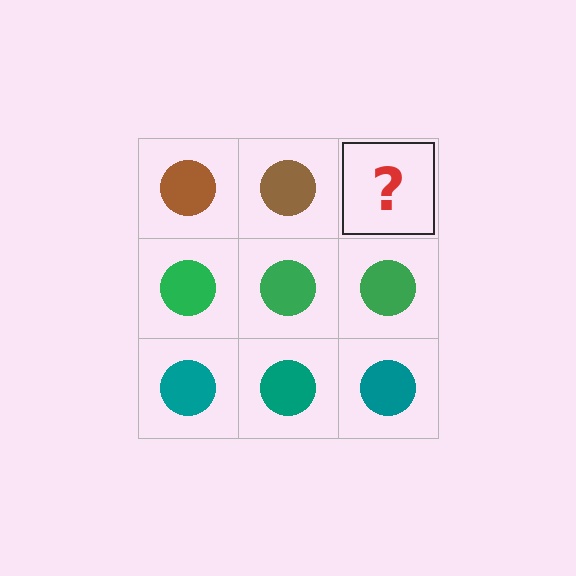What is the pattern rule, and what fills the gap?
The rule is that each row has a consistent color. The gap should be filled with a brown circle.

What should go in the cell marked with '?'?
The missing cell should contain a brown circle.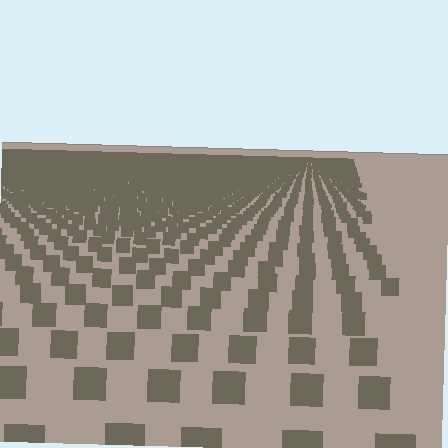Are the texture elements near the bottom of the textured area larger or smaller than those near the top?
Larger. Near the bottom, elements are closer to the viewer and appear at a bigger on-screen size.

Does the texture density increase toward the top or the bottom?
Density increases toward the top.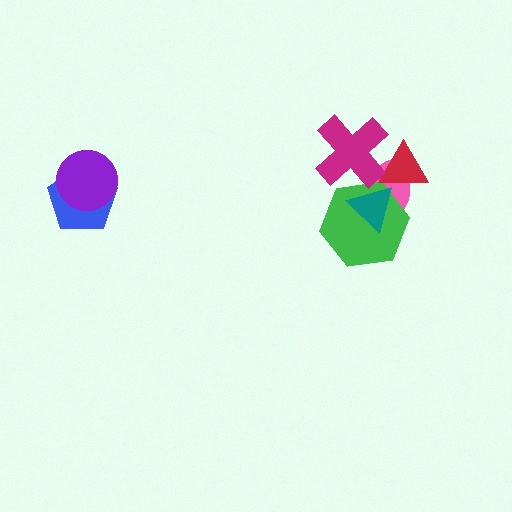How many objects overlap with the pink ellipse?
4 objects overlap with the pink ellipse.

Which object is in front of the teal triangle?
The magenta cross is in front of the teal triangle.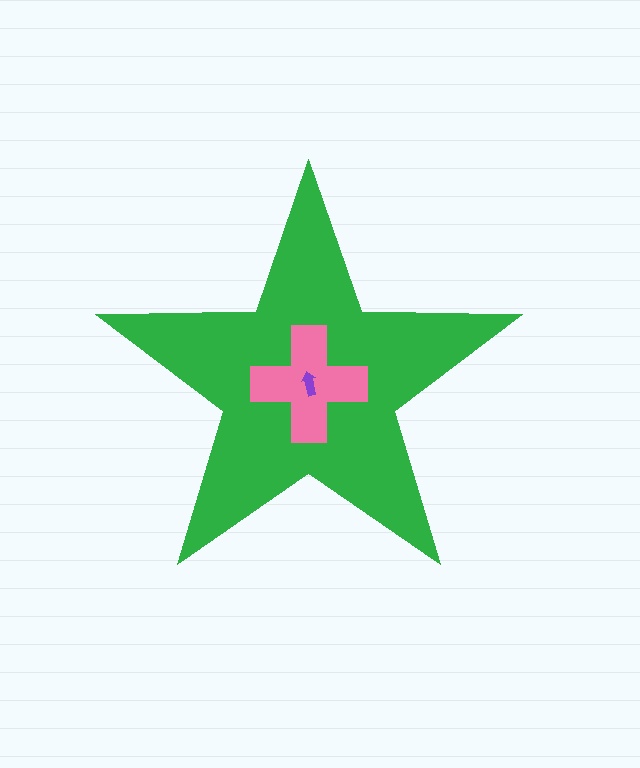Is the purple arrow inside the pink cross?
Yes.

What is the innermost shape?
The purple arrow.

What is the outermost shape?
The green star.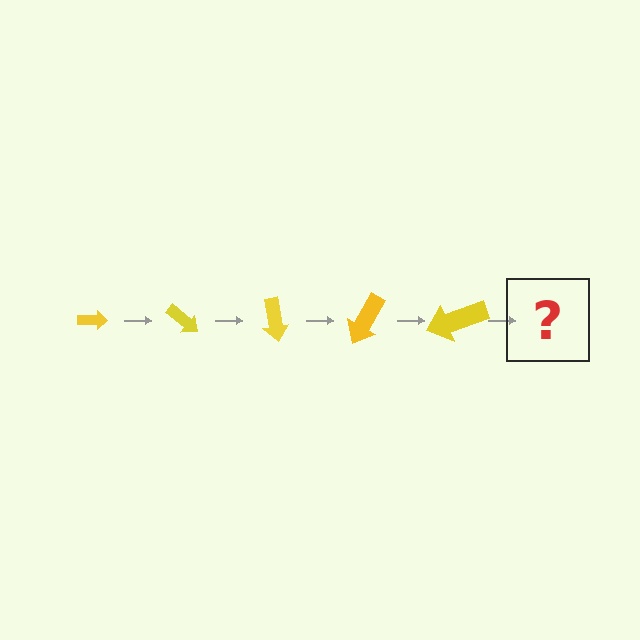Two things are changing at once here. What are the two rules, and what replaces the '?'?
The two rules are that the arrow grows larger each step and it rotates 40 degrees each step. The '?' should be an arrow, larger than the previous one and rotated 200 degrees from the start.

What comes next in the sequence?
The next element should be an arrow, larger than the previous one and rotated 200 degrees from the start.